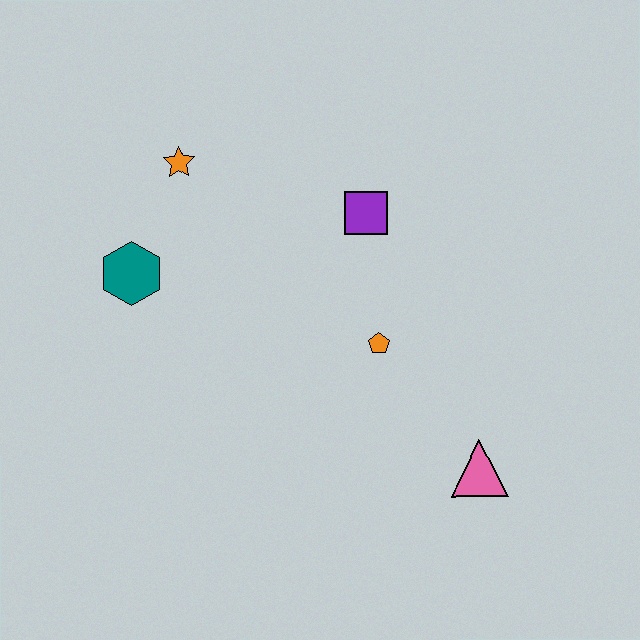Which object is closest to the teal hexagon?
The orange star is closest to the teal hexagon.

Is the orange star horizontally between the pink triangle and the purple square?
No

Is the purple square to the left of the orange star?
No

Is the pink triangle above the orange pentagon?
No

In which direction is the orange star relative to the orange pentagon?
The orange star is to the left of the orange pentagon.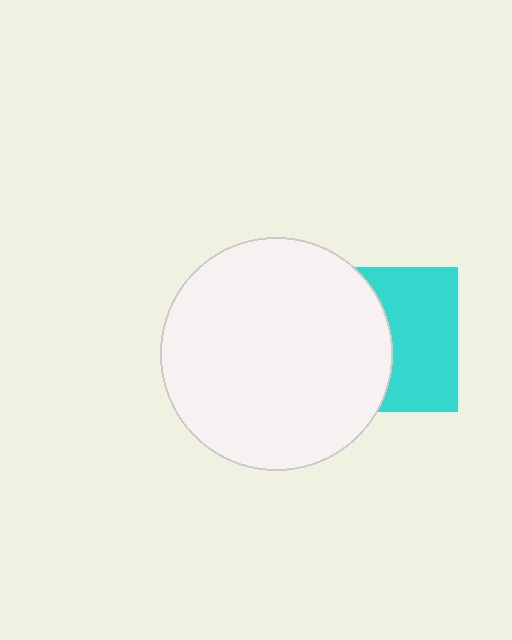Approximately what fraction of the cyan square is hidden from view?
Roughly 50% of the cyan square is hidden behind the white circle.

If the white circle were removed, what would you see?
You would see the complete cyan square.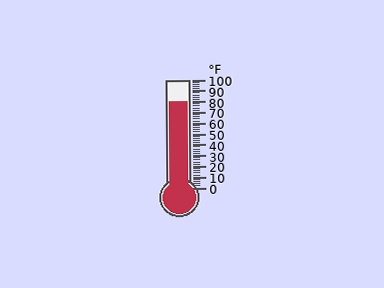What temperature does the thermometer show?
The thermometer shows approximately 80°F.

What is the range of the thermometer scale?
The thermometer scale ranges from 0°F to 100°F.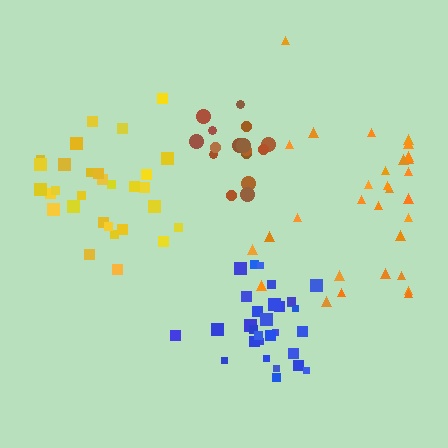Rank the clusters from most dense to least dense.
blue, brown, yellow, orange.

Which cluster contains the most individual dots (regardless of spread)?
Blue (30).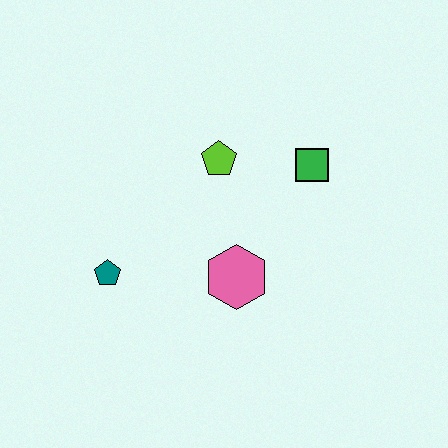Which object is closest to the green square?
The lime pentagon is closest to the green square.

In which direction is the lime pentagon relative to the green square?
The lime pentagon is to the left of the green square.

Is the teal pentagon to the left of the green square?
Yes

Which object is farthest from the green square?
The teal pentagon is farthest from the green square.